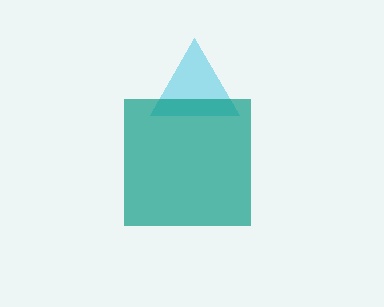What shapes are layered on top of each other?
The layered shapes are: a cyan triangle, a teal square.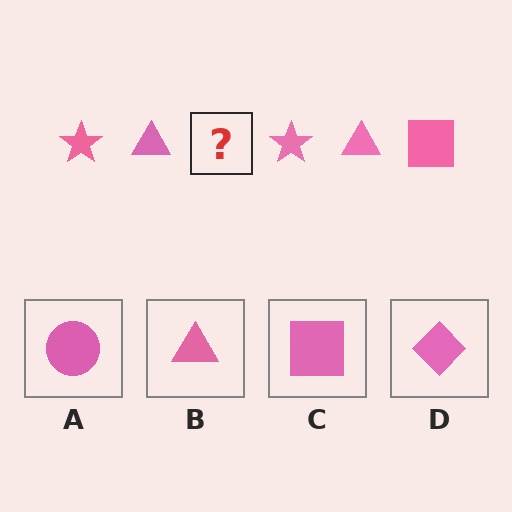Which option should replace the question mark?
Option C.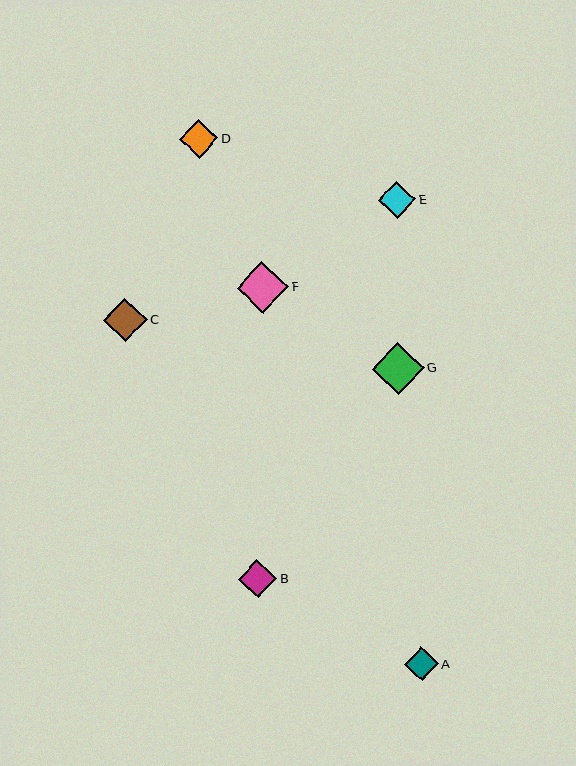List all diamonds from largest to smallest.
From largest to smallest: G, F, C, B, D, E, A.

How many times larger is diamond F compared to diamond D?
Diamond F is approximately 1.3 times the size of diamond D.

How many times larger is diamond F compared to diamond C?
Diamond F is approximately 1.2 times the size of diamond C.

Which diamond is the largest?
Diamond G is the largest with a size of approximately 52 pixels.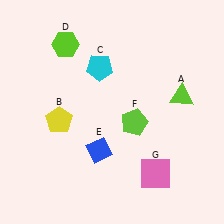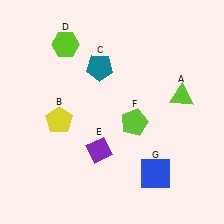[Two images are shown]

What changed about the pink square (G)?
In Image 1, G is pink. In Image 2, it changed to blue.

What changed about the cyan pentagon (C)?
In Image 1, C is cyan. In Image 2, it changed to teal.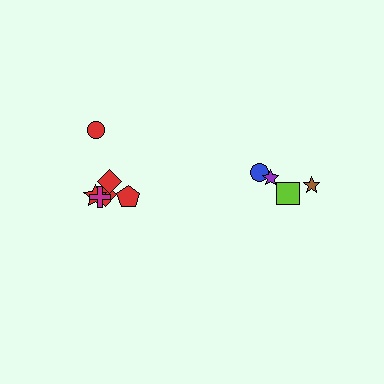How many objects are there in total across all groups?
There are 10 objects.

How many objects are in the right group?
There are 4 objects.